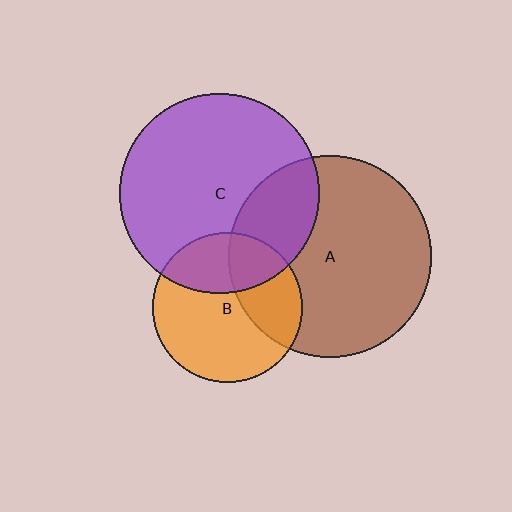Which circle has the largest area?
Circle A (brown).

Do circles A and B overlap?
Yes.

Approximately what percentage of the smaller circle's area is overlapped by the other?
Approximately 30%.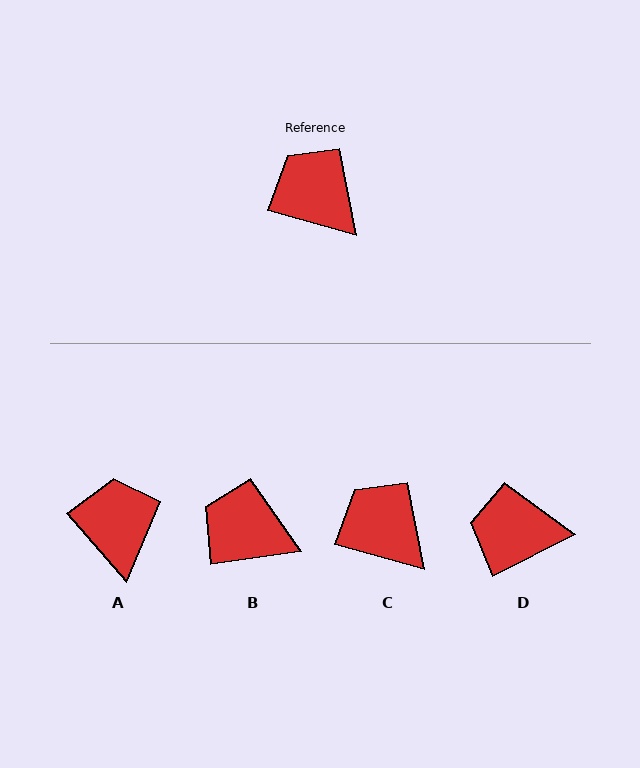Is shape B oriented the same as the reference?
No, it is off by about 24 degrees.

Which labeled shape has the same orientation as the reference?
C.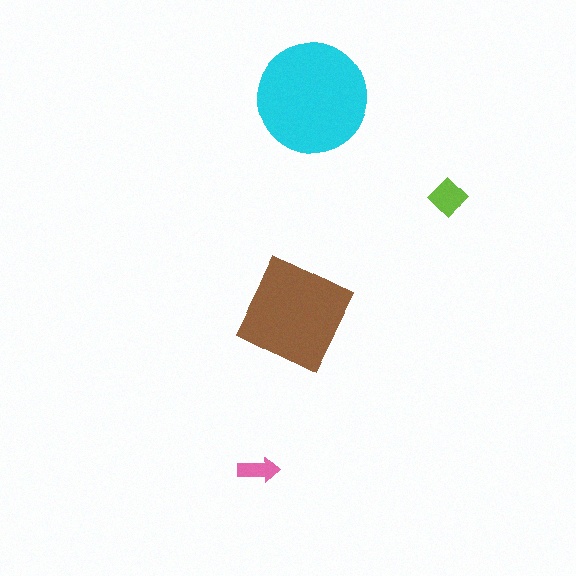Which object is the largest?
The cyan circle.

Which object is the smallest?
The pink arrow.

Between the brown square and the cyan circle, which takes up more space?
The cyan circle.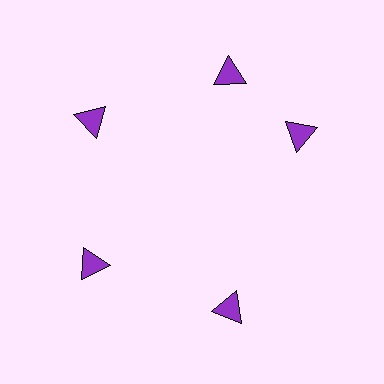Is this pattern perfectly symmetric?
No. The 5 purple triangles are arranged in a ring, but one element near the 3 o'clock position is rotated out of alignment along the ring, breaking the 5-fold rotational symmetry.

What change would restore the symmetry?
The symmetry would be restored by rotating it back into even spacing with its neighbors so that all 5 triangles sit at equal angles and equal distance from the center.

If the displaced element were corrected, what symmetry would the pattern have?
It would have 5-fold rotational symmetry — the pattern would map onto itself every 72 degrees.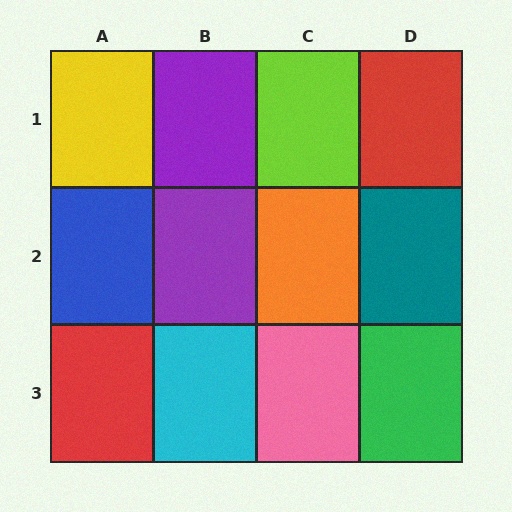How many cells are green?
1 cell is green.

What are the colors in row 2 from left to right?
Blue, purple, orange, teal.